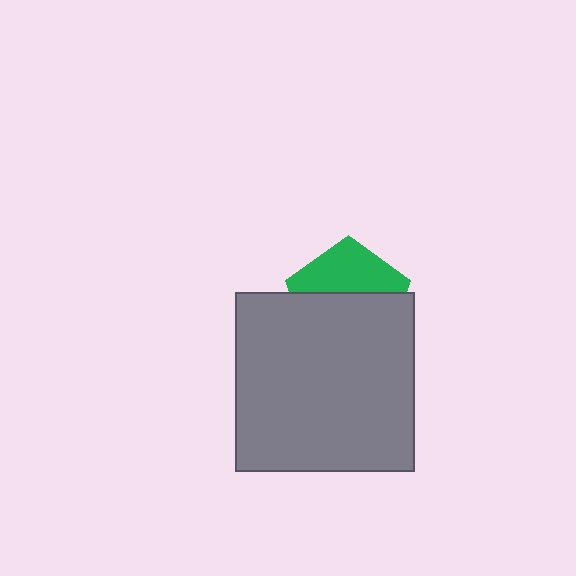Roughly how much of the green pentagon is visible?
A small part of it is visible (roughly 41%).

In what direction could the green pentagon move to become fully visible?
The green pentagon could move up. That would shift it out from behind the gray square entirely.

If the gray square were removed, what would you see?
You would see the complete green pentagon.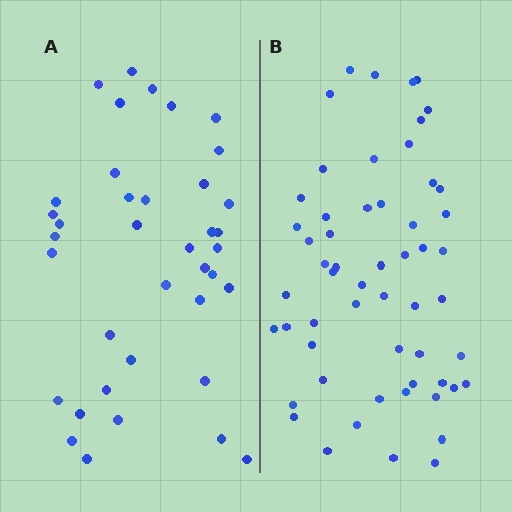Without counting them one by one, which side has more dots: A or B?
Region B (the right region) has more dots.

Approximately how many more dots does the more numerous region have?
Region B has approximately 20 more dots than region A.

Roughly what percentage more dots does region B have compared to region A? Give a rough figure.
About 45% more.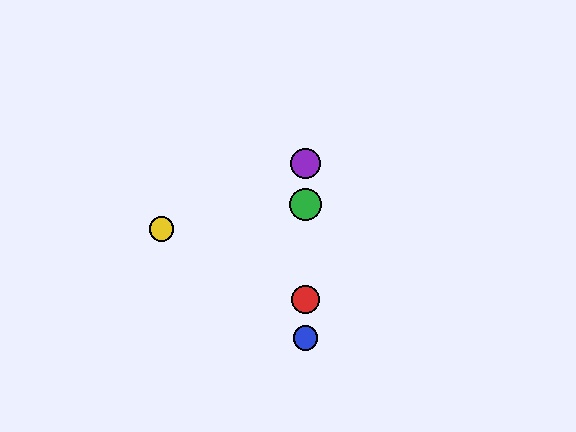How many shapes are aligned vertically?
4 shapes (the red circle, the blue circle, the green circle, the purple circle) are aligned vertically.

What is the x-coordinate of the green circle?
The green circle is at x≈305.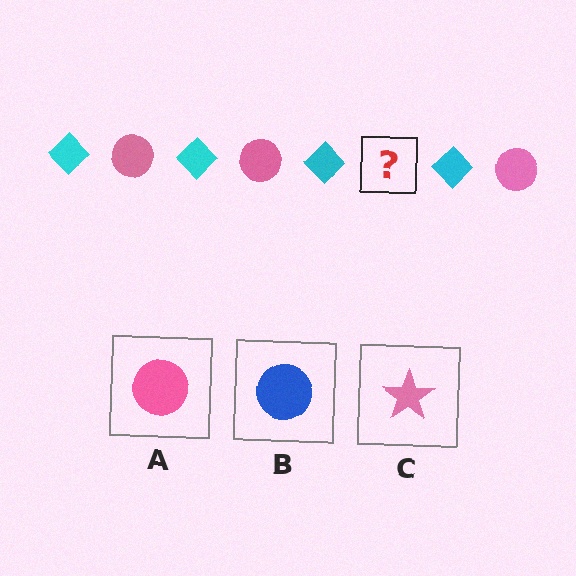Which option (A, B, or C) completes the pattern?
A.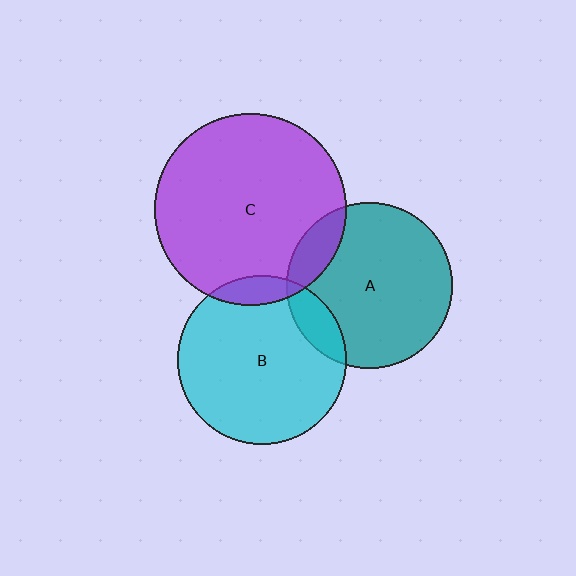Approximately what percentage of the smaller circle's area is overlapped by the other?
Approximately 10%.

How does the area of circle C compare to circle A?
Approximately 1.3 times.